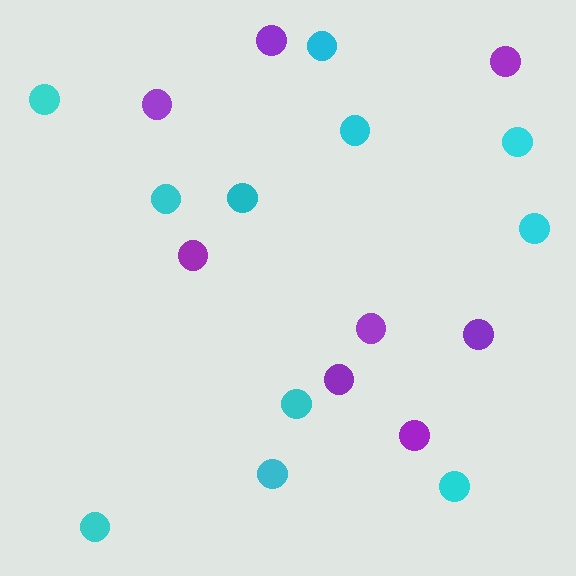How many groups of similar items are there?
There are 2 groups: one group of cyan circles (11) and one group of purple circles (8).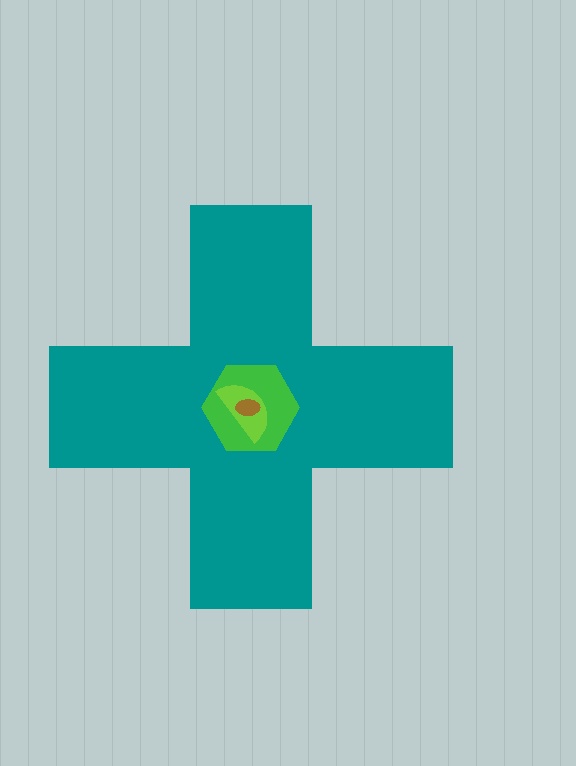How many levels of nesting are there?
4.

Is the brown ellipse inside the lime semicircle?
Yes.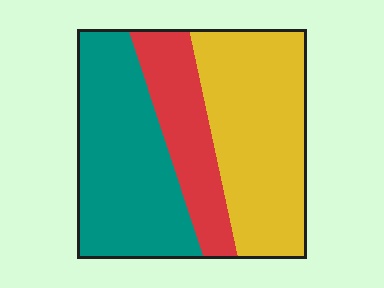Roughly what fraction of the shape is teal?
Teal covers about 40% of the shape.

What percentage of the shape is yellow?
Yellow covers around 40% of the shape.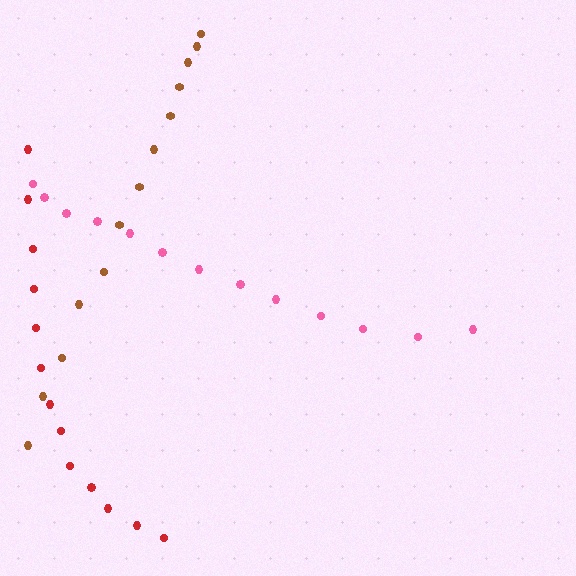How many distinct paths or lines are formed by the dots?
There are 3 distinct paths.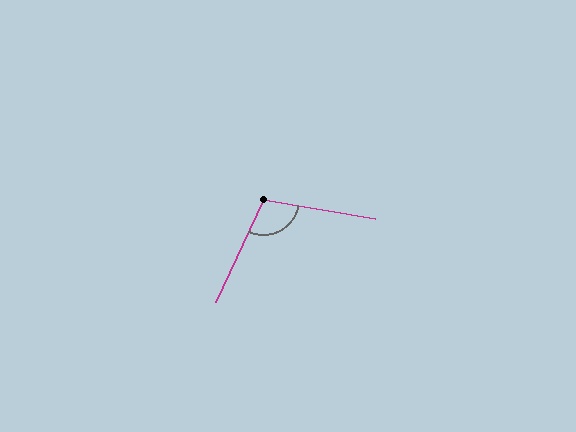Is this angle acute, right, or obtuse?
It is obtuse.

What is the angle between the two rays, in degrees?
Approximately 105 degrees.